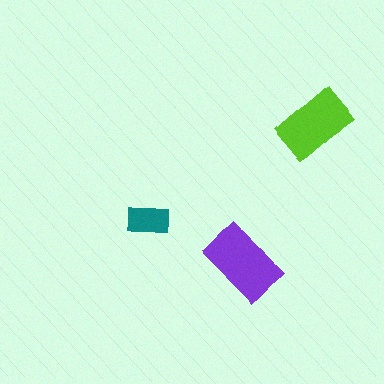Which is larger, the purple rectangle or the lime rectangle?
The purple one.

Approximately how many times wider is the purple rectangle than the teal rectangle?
About 2 times wider.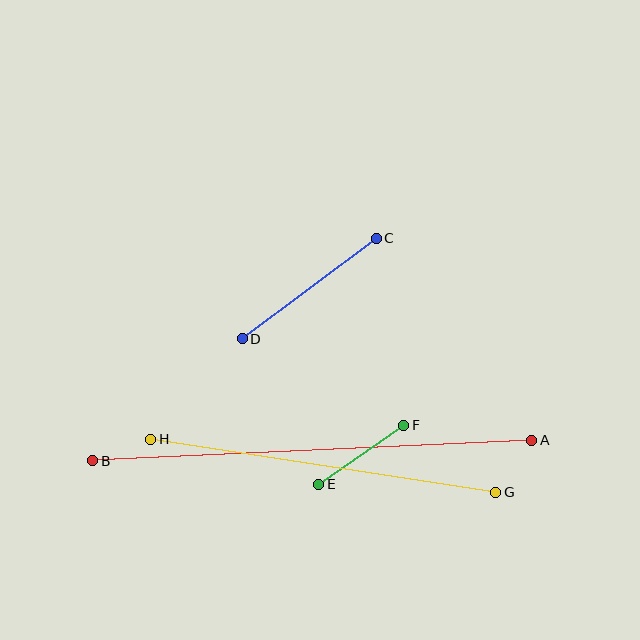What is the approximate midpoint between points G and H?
The midpoint is at approximately (323, 466) pixels.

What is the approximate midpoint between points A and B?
The midpoint is at approximately (312, 451) pixels.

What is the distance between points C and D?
The distance is approximately 168 pixels.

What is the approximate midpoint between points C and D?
The midpoint is at approximately (309, 288) pixels.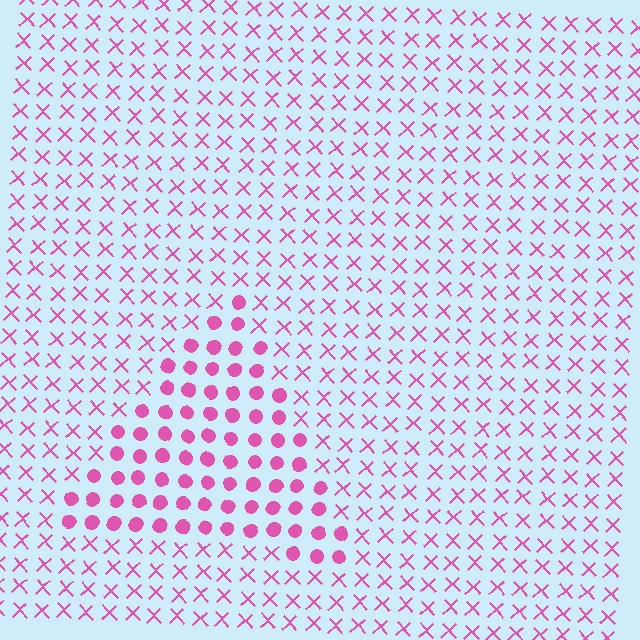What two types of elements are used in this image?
The image uses circles inside the triangle region and X marks outside it.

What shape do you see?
I see a triangle.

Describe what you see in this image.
The image is filled with small pink elements arranged in a uniform grid. A triangle-shaped region contains circles, while the surrounding area contains X marks. The boundary is defined purely by the change in element shape.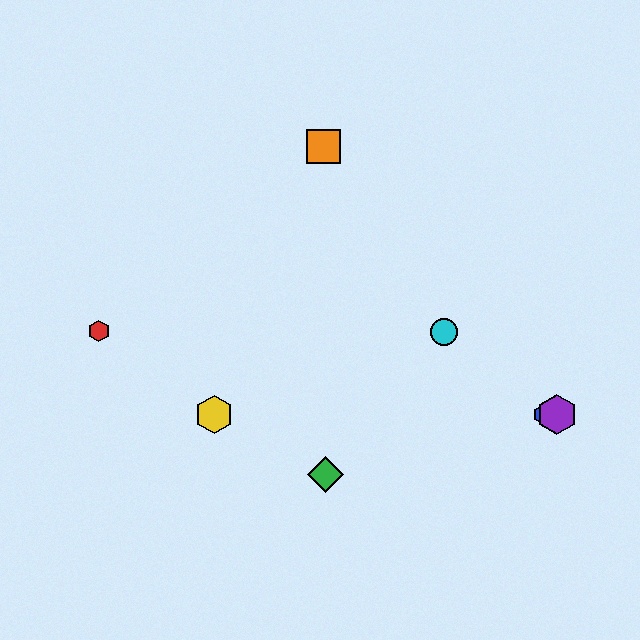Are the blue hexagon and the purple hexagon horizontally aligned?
Yes, both are at y≈414.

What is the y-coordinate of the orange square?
The orange square is at y≈146.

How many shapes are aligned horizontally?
3 shapes (the blue hexagon, the yellow hexagon, the purple hexagon) are aligned horizontally.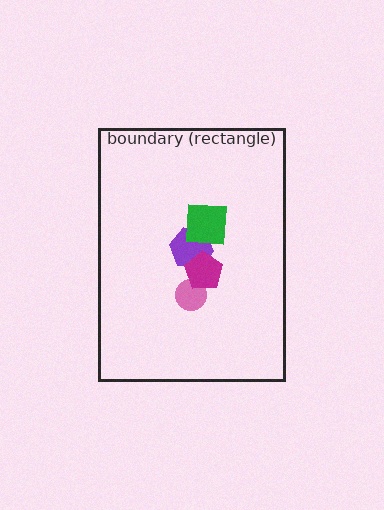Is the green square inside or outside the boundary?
Inside.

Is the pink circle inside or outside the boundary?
Inside.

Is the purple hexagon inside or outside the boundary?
Inside.